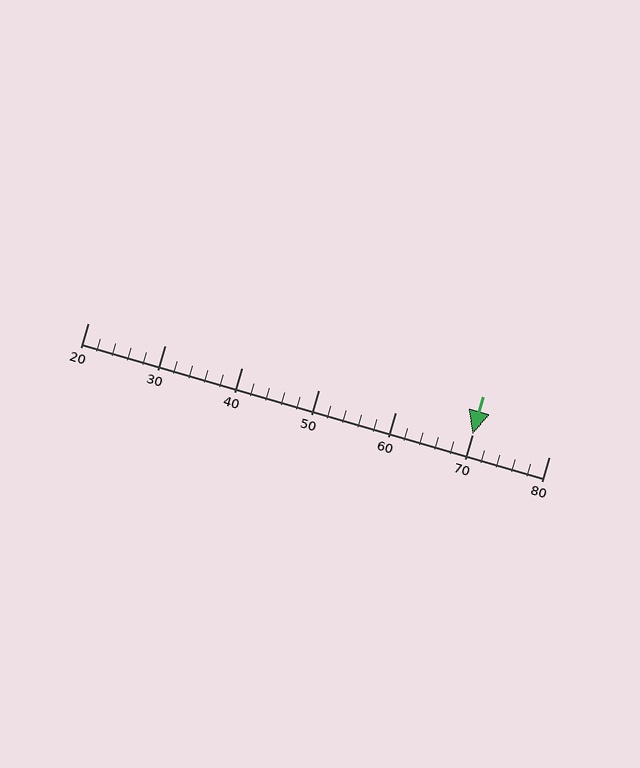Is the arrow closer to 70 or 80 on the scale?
The arrow is closer to 70.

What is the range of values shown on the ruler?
The ruler shows values from 20 to 80.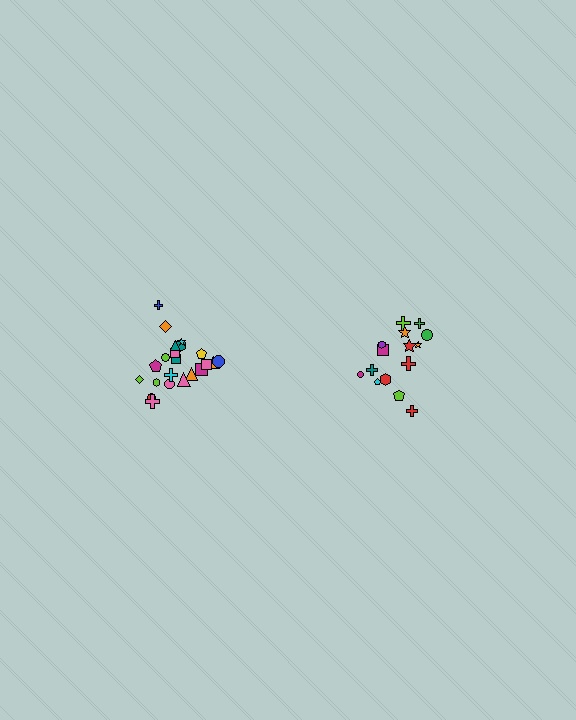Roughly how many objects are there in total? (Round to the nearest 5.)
Roughly 35 objects in total.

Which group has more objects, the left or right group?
The left group.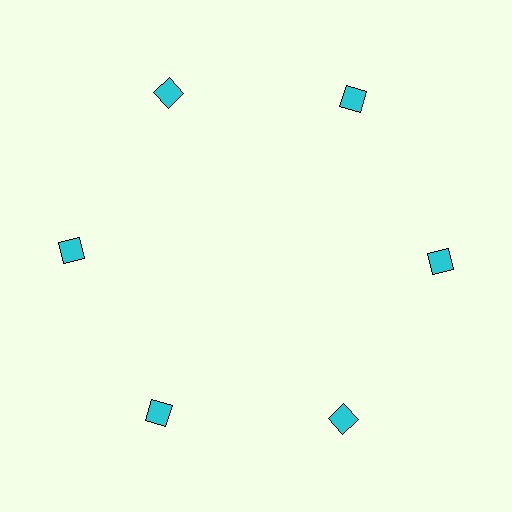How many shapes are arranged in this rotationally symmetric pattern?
There are 6 shapes, arranged in 6 groups of 1.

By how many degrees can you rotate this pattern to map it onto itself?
The pattern maps onto itself every 60 degrees of rotation.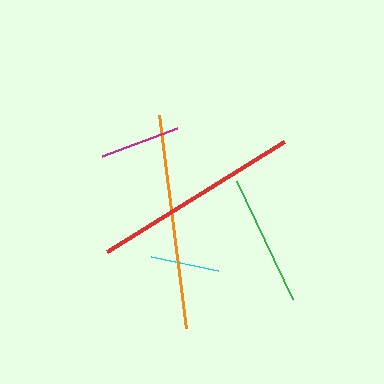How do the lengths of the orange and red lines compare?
The orange and red lines are approximately the same length.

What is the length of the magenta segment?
The magenta segment is approximately 80 pixels long.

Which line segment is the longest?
The orange line is the longest at approximately 215 pixels.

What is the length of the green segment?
The green segment is approximately 131 pixels long.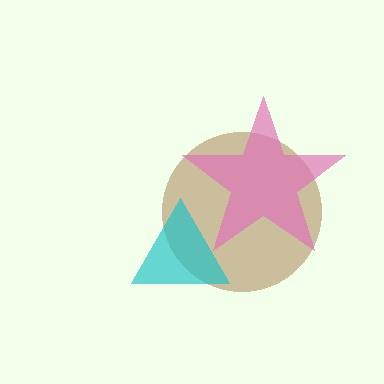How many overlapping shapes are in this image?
There are 3 overlapping shapes in the image.